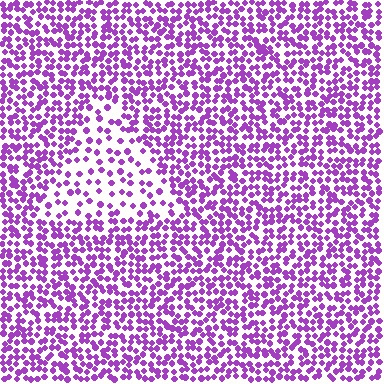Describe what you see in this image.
The image contains small purple elements arranged at two different densities. A triangle-shaped region is visible where the elements are less densely packed than the surrounding area.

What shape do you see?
I see a triangle.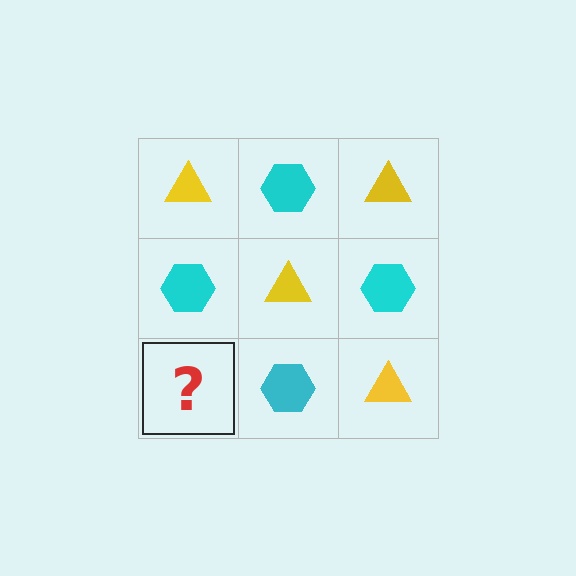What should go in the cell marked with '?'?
The missing cell should contain a yellow triangle.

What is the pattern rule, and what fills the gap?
The rule is that it alternates yellow triangle and cyan hexagon in a checkerboard pattern. The gap should be filled with a yellow triangle.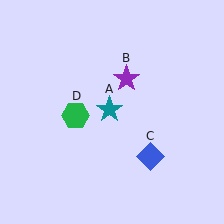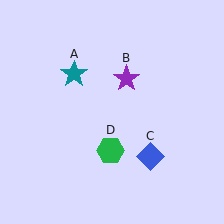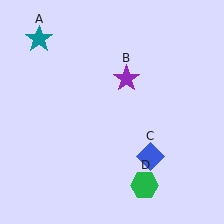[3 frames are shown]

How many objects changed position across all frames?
2 objects changed position: teal star (object A), green hexagon (object D).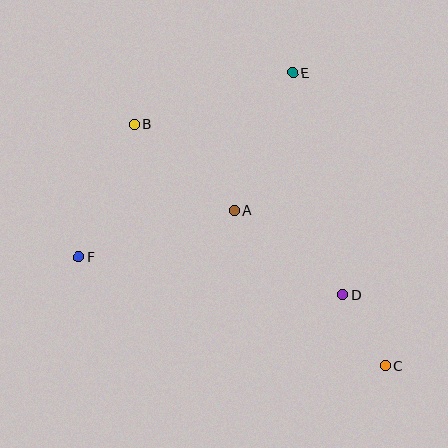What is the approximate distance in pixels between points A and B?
The distance between A and B is approximately 132 pixels.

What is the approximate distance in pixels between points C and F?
The distance between C and F is approximately 326 pixels.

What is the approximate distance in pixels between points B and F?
The distance between B and F is approximately 144 pixels.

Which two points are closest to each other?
Points C and D are closest to each other.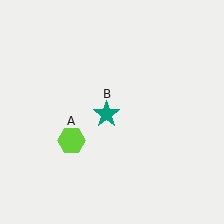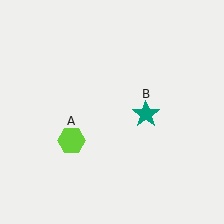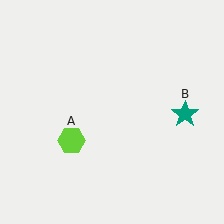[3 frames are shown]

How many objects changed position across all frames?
1 object changed position: teal star (object B).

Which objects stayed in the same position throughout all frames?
Lime hexagon (object A) remained stationary.